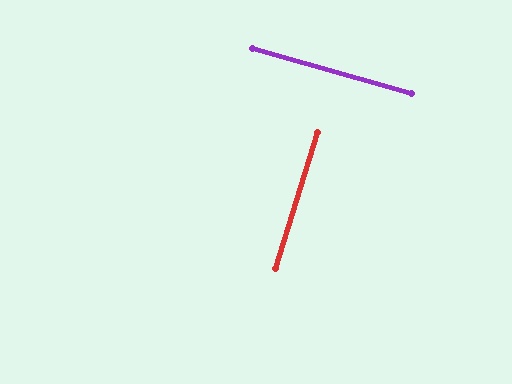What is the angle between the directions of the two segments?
Approximately 89 degrees.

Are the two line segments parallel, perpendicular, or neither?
Perpendicular — they meet at approximately 89°.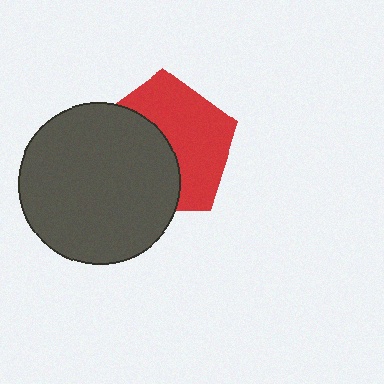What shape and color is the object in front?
The object in front is a dark gray circle.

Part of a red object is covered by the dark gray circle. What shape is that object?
It is a pentagon.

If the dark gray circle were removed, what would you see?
You would see the complete red pentagon.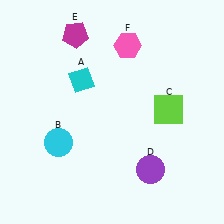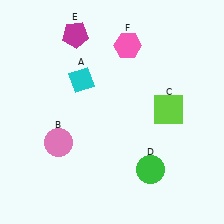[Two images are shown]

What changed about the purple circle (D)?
In Image 1, D is purple. In Image 2, it changed to green.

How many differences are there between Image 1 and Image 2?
There are 2 differences between the two images.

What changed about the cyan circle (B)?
In Image 1, B is cyan. In Image 2, it changed to pink.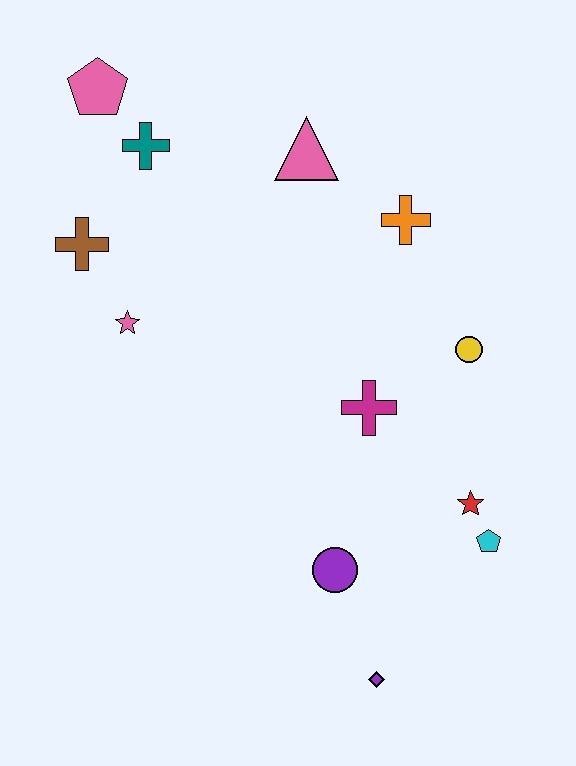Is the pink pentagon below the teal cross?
No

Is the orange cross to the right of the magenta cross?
Yes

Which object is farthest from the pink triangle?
The purple diamond is farthest from the pink triangle.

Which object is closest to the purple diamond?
The purple circle is closest to the purple diamond.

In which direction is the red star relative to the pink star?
The red star is to the right of the pink star.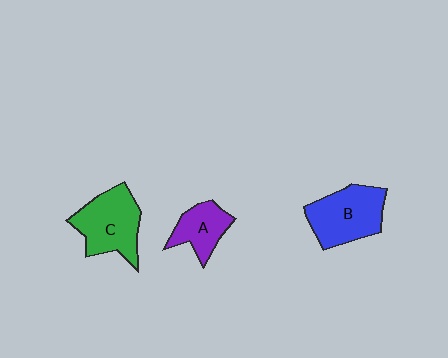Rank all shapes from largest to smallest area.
From largest to smallest: B (blue), C (green), A (purple).